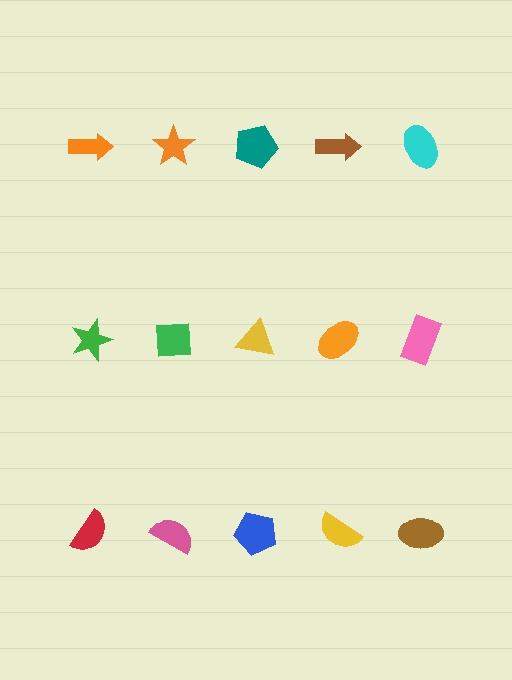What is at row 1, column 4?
A brown arrow.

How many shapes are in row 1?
5 shapes.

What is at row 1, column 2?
An orange star.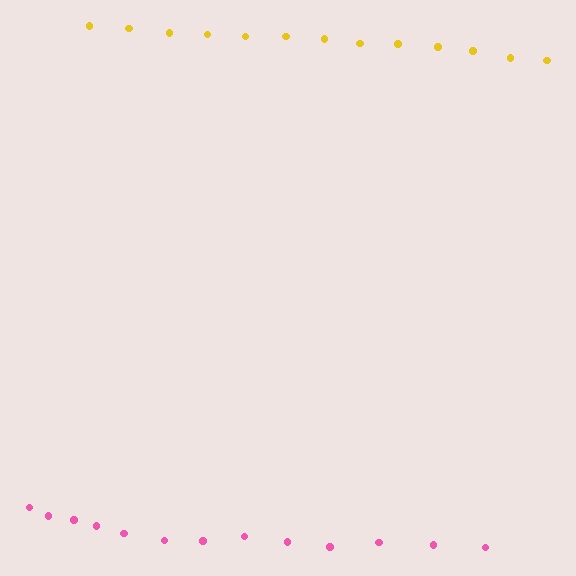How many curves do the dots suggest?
There are 2 distinct paths.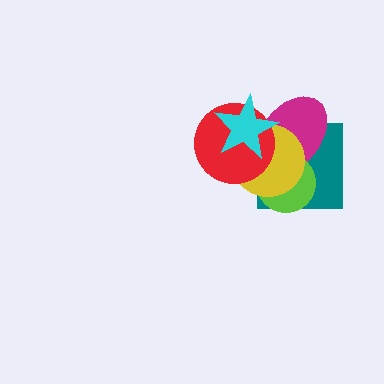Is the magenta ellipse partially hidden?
Yes, it is partially covered by another shape.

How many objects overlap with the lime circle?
3 objects overlap with the lime circle.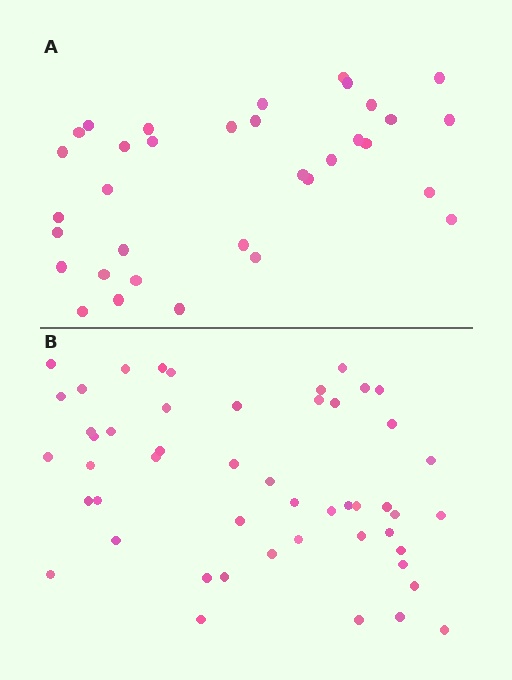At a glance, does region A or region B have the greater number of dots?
Region B (the bottom region) has more dots.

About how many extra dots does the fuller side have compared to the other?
Region B has approximately 15 more dots than region A.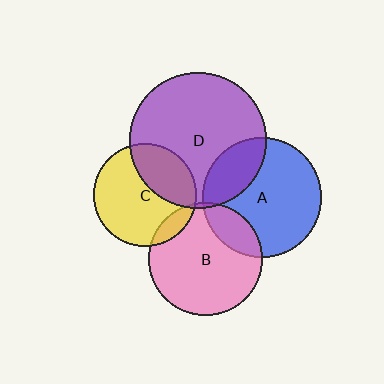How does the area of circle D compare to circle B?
Approximately 1.5 times.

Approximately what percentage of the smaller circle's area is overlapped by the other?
Approximately 35%.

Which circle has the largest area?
Circle D (purple).